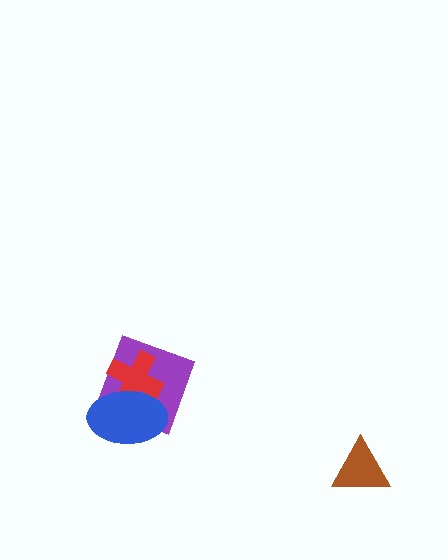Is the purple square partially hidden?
Yes, it is partially covered by another shape.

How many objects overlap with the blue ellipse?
2 objects overlap with the blue ellipse.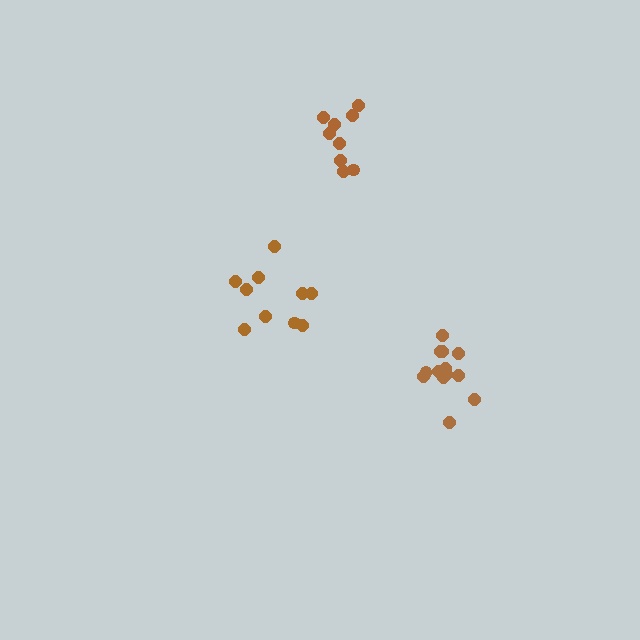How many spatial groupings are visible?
There are 3 spatial groupings.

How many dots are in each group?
Group 1: 10 dots, Group 2: 13 dots, Group 3: 9 dots (32 total).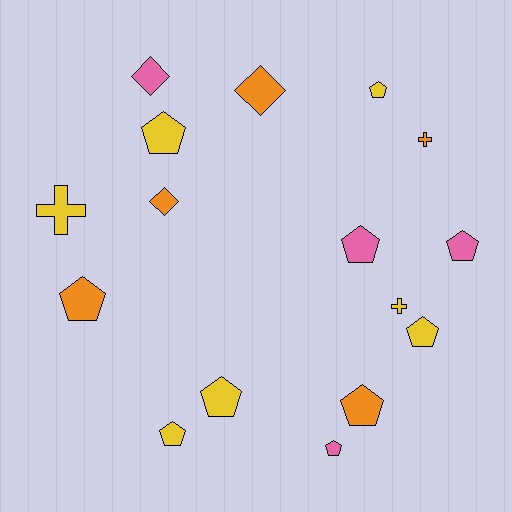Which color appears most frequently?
Yellow, with 7 objects.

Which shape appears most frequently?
Pentagon, with 10 objects.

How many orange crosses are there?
There is 1 orange cross.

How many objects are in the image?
There are 16 objects.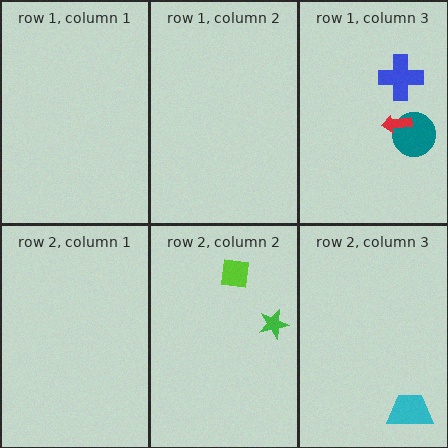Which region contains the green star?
The row 2, column 2 region.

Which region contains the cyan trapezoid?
The row 2, column 3 region.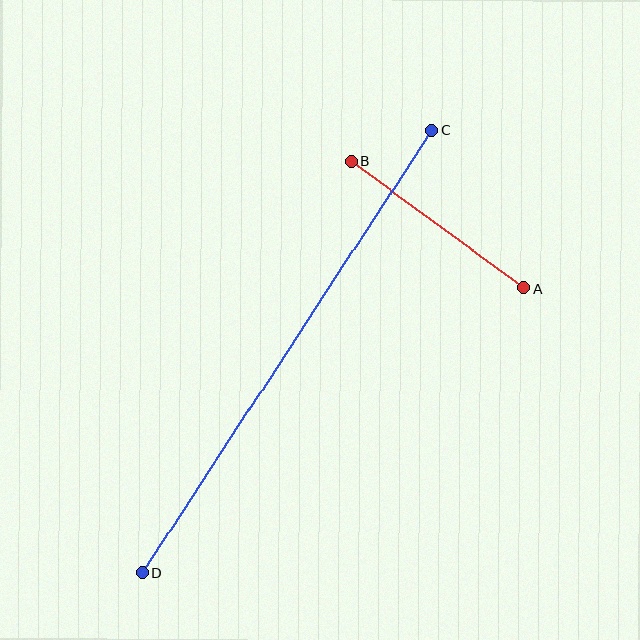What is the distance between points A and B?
The distance is approximately 214 pixels.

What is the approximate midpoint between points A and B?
The midpoint is at approximately (438, 225) pixels.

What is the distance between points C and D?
The distance is approximately 529 pixels.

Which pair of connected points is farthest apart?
Points C and D are farthest apart.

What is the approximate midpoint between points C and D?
The midpoint is at approximately (287, 351) pixels.